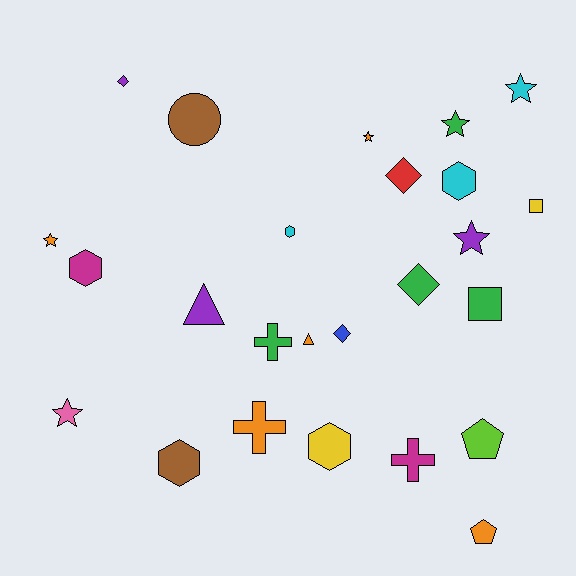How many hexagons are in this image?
There are 5 hexagons.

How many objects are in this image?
There are 25 objects.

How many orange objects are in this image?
There are 5 orange objects.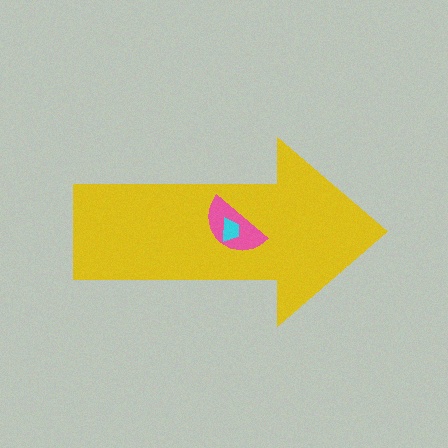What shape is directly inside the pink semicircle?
The cyan trapezoid.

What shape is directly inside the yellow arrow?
The pink semicircle.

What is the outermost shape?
The yellow arrow.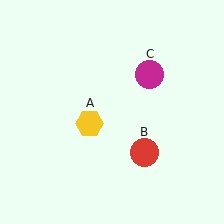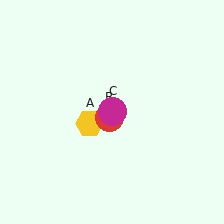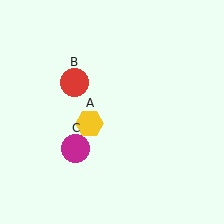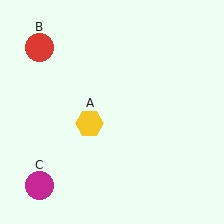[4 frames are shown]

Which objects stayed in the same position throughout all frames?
Yellow hexagon (object A) remained stationary.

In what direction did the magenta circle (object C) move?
The magenta circle (object C) moved down and to the left.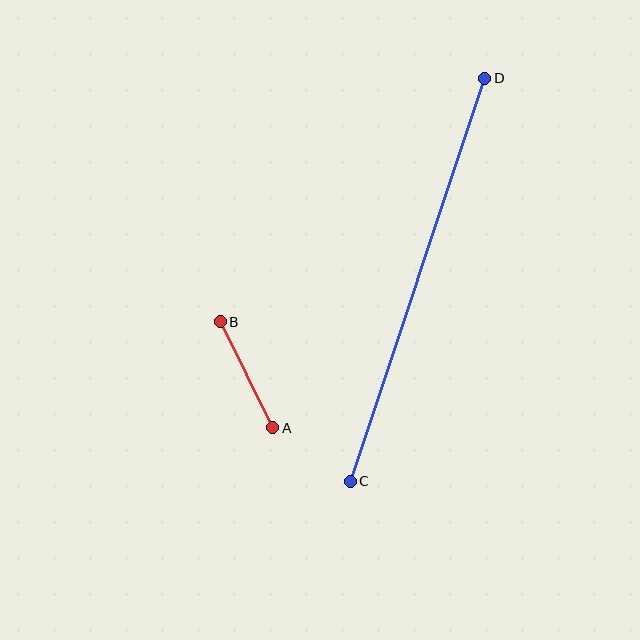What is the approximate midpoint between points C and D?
The midpoint is at approximately (417, 280) pixels.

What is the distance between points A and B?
The distance is approximately 118 pixels.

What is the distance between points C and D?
The distance is approximately 425 pixels.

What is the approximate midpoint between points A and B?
The midpoint is at approximately (246, 375) pixels.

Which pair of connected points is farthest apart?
Points C and D are farthest apart.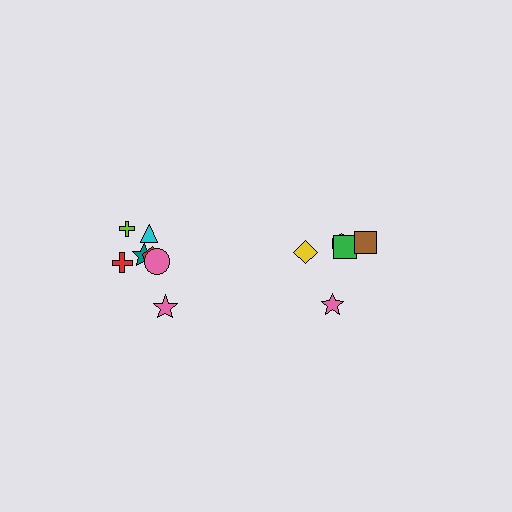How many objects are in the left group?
There are 7 objects.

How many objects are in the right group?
There are 5 objects.